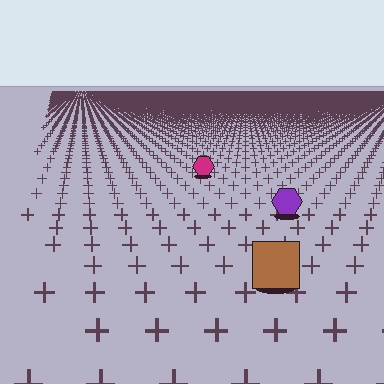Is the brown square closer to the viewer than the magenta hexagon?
Yes. The brown square is closer — you can tell from the texture gradient: the ground texture is coarser near it.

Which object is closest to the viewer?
The brown square is closest. The texture marks near it are larger and more spread out.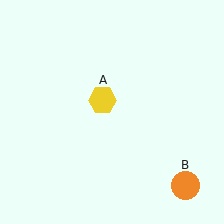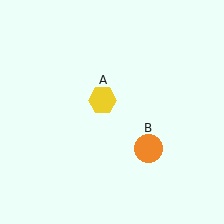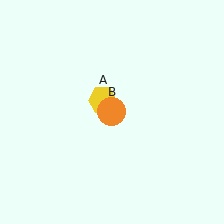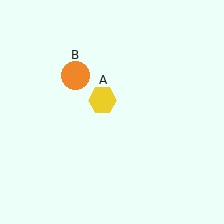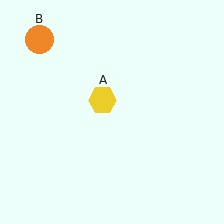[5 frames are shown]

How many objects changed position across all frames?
1 object changed position: orange circle (object B).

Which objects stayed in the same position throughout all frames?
Yellow hexagon (object A) remained stationary.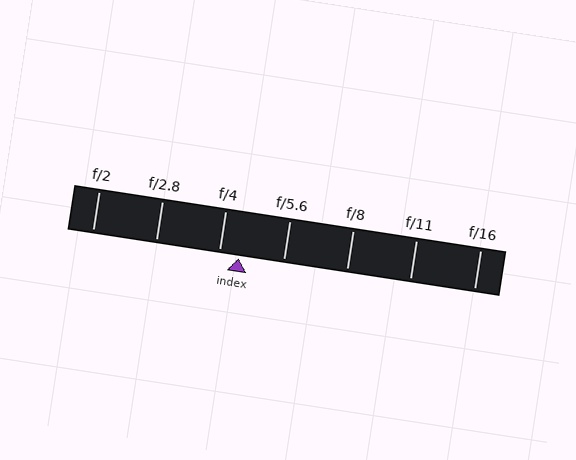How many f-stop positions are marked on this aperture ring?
There are 7 f-stop positions marked.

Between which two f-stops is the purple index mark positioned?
The index mark is between f/4 and f/5.6.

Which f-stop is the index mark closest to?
The index mark is closest to f/4.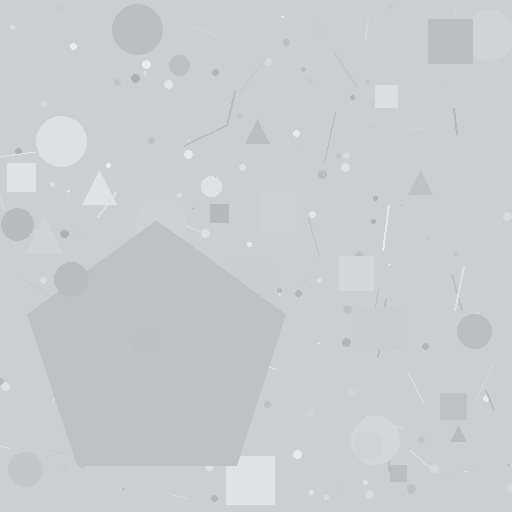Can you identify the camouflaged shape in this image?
The camouflaged shape is a pentagon.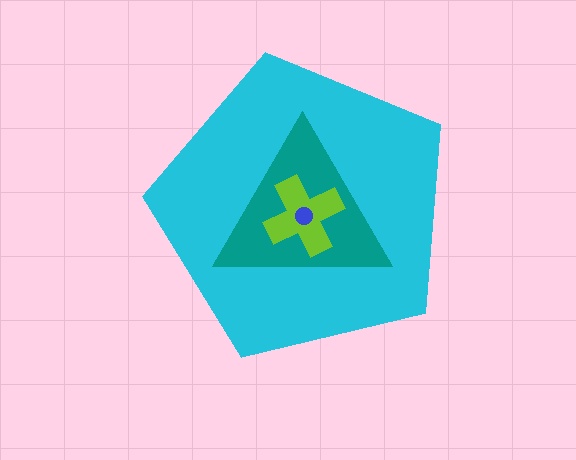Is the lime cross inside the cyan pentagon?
Yes.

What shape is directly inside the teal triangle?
The lime cross.